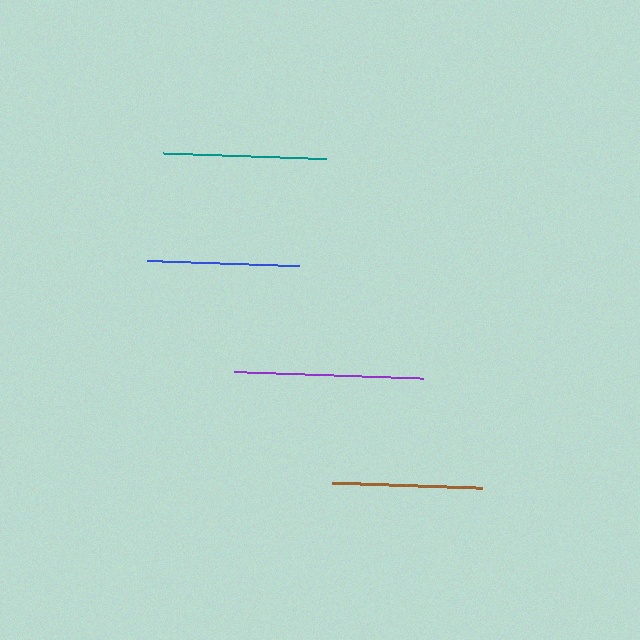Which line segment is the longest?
The purple line is the longest at approximately 189 pixels.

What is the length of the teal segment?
The teal segment is approximately 163 pixels long.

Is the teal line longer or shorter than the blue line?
The teal line is longer than the blue line.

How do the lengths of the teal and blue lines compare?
The teal and blue lines are approximately the same length.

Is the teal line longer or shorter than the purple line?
The purple line is longer than the teal line.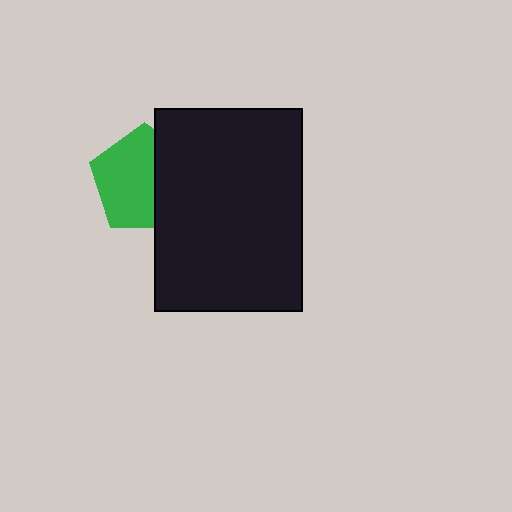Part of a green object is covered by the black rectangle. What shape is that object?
It is a pentagon.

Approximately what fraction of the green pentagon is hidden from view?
Roughly 39% of the green pentagon is hidden behind the black rectangle.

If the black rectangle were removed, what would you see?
You would see the complete green pentagon.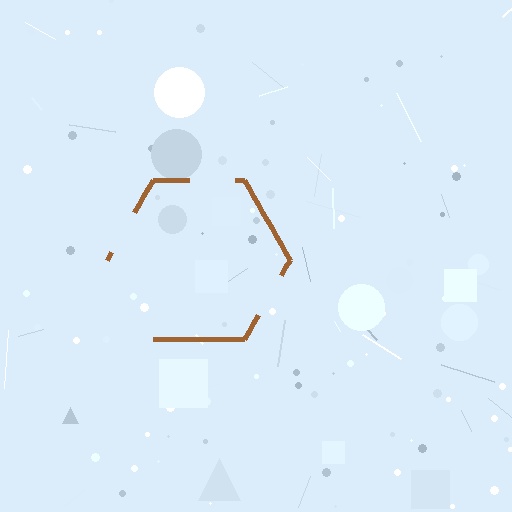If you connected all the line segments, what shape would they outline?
They would outline a hexagon.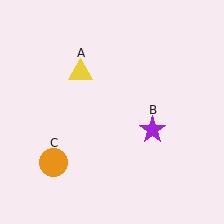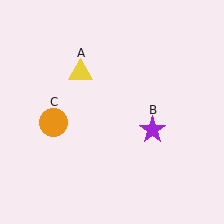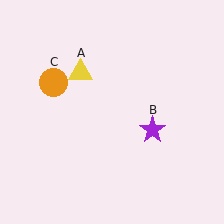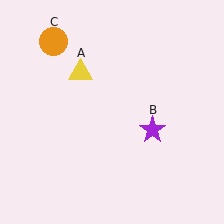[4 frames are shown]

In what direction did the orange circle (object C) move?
The orange circle (object C) moved up.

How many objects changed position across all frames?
1 object changed position: orange circle (object C).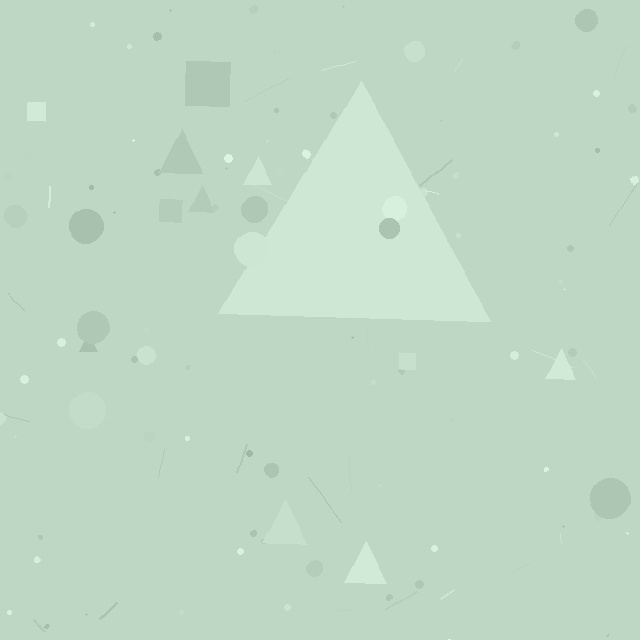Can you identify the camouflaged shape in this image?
The camouflaged shape is a triangle.